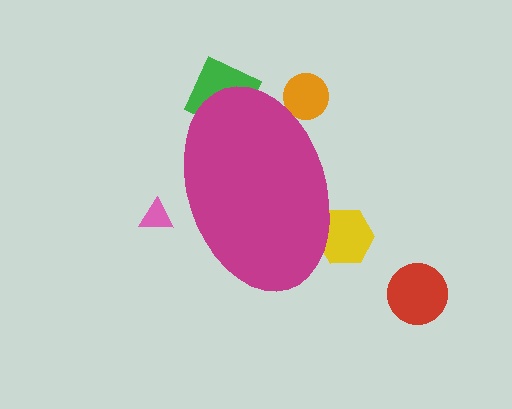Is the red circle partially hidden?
No, the red circle is fully visible.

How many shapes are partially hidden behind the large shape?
4 shapes are partially hidden.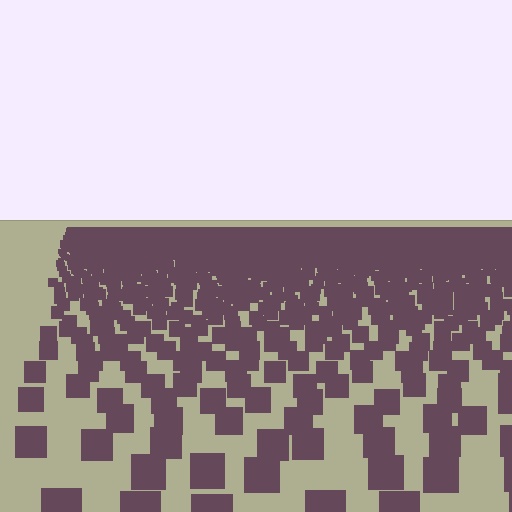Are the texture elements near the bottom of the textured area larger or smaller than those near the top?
Larger. Near the bottom, elements are closer to the viewer and appear at a bigger on-screen size.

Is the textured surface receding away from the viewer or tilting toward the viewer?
The surface is receding away from the viewer. Texture elements get smaller and denser toward the top.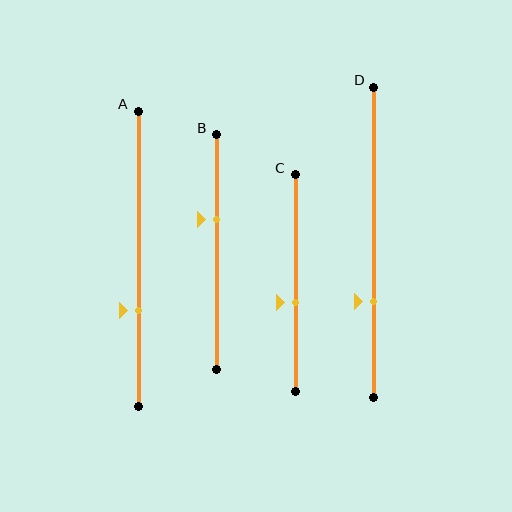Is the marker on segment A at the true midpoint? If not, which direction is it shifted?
No, the marker on segment A is shifted downward by about 18% of the segment length.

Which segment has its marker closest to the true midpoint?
Segment C has its marker closest to the true midpoint.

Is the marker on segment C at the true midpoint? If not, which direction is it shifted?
No, the marker on segment C is shifted downward by about 9% of the segment length.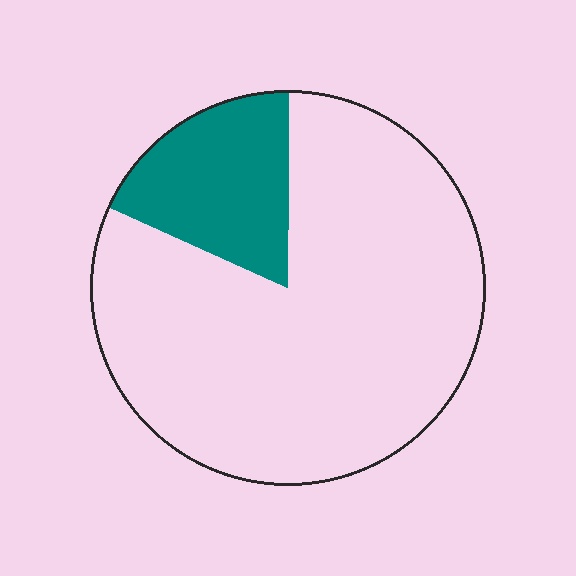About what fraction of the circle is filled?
About one fifth (1/5).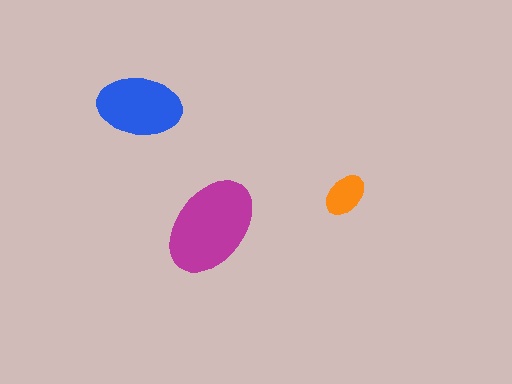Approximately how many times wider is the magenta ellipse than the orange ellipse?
About 2.5 times wider.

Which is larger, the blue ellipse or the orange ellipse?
The blue one.